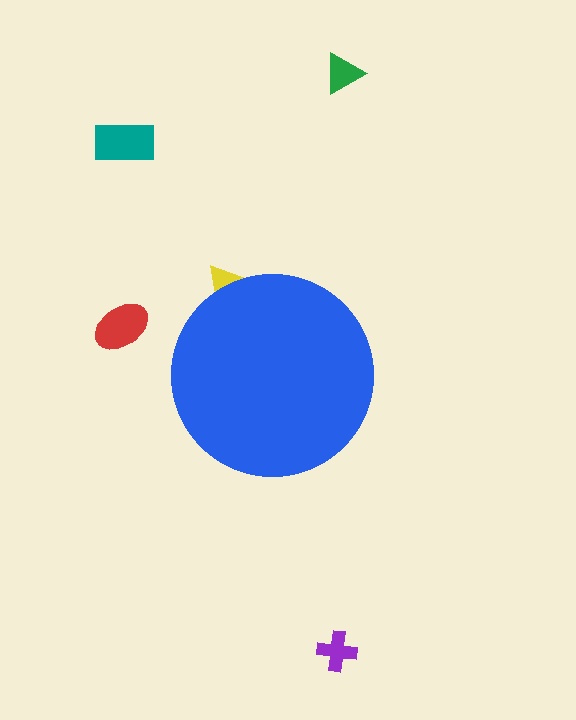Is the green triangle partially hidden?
No, the green triangle is fully visible.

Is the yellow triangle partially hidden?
Yes, the yellow triangle is partially hidden behind the blue circle.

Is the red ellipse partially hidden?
No, the red ellipse is fully visible.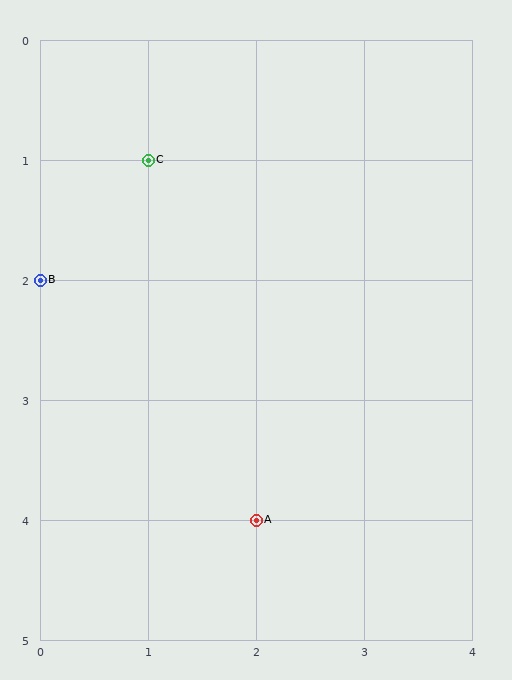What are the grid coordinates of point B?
Point B is at grid coordinates (0, 2).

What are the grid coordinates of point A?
Point A is at grid coordinates (2, 4).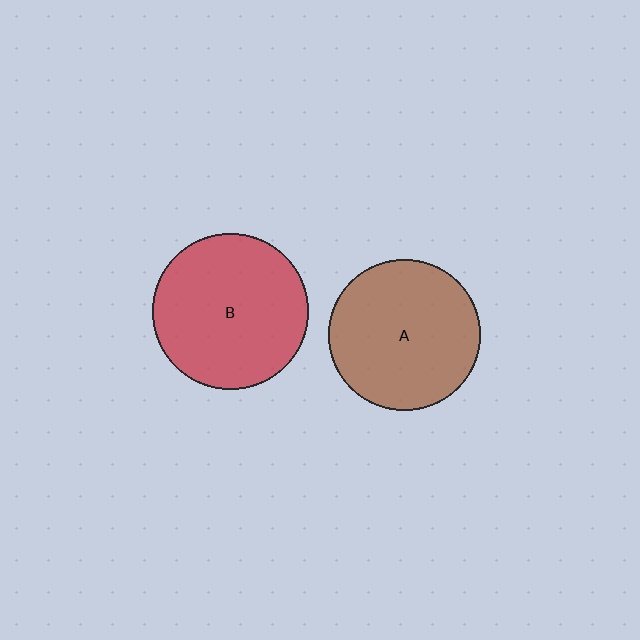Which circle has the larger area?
Circle B (red).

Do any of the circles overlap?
No, none of the circles overlap.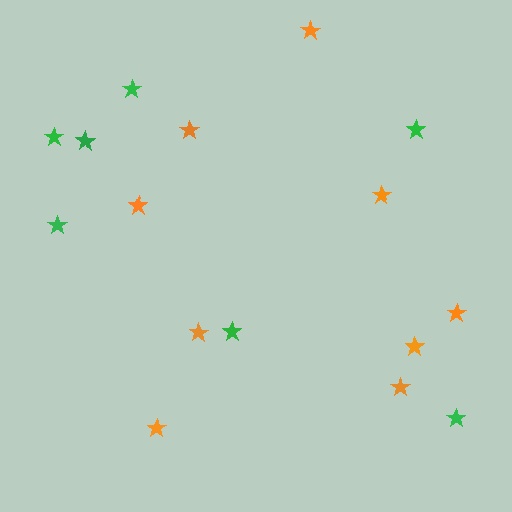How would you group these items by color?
There are 2 groups: one group of green stars (7) and one group of orange stars (9).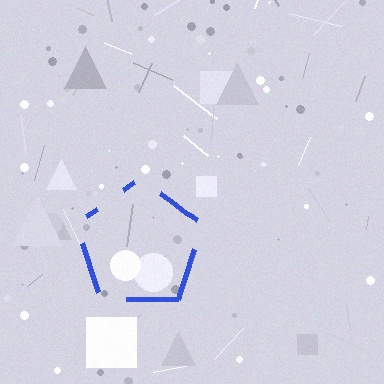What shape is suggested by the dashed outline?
The dashed outline suggests a pentagon.